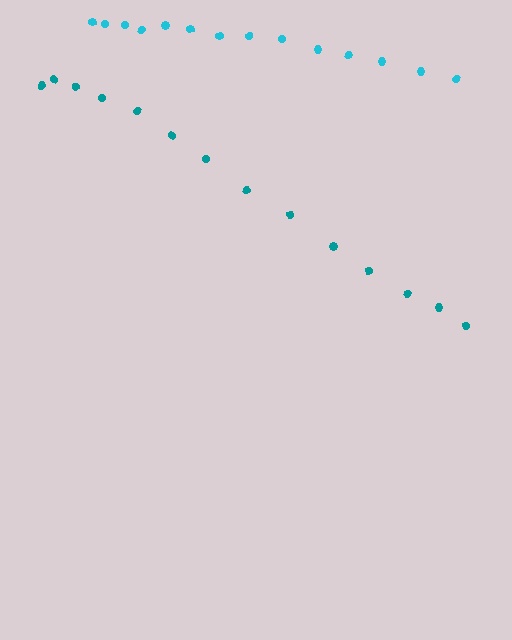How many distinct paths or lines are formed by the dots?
There are 2 distinct paths.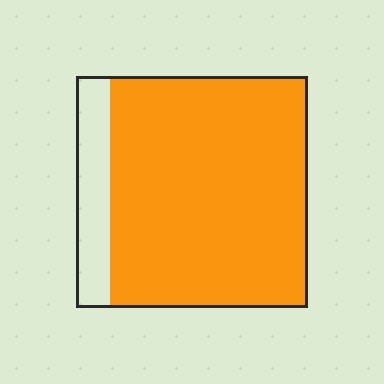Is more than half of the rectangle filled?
Yes.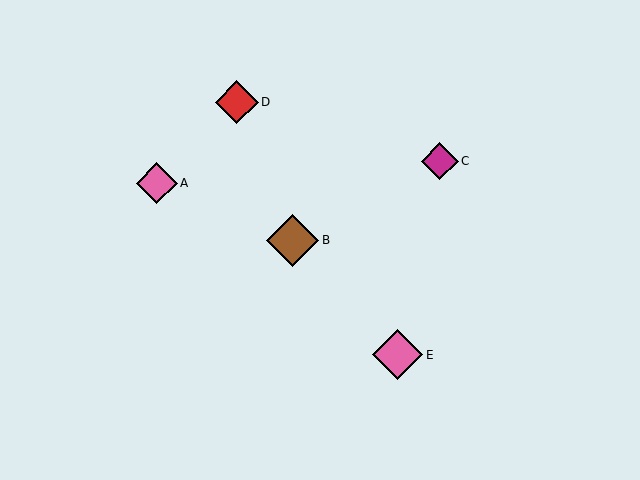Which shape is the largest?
The brown diamond (labeled B) is the largest.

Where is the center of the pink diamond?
The center of the pink diamond is at (157, 183).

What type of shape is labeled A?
Shape A is a pink diamond.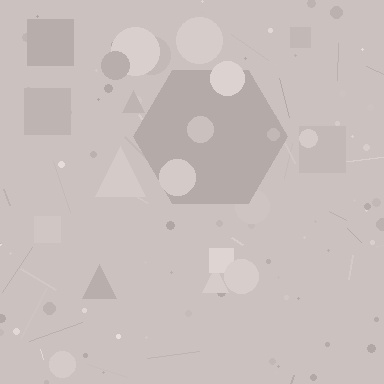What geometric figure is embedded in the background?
A hexagon is embedded in the background.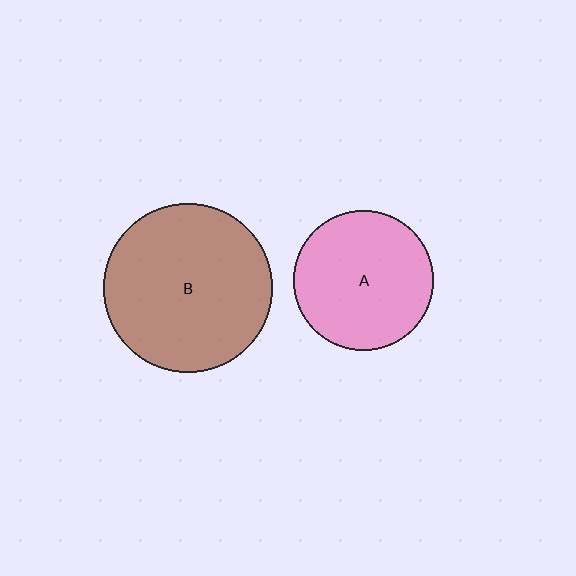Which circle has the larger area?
Circle B (brown).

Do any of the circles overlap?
No, none of the circles overlap.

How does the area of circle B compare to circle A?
Approximately 1.5 times.